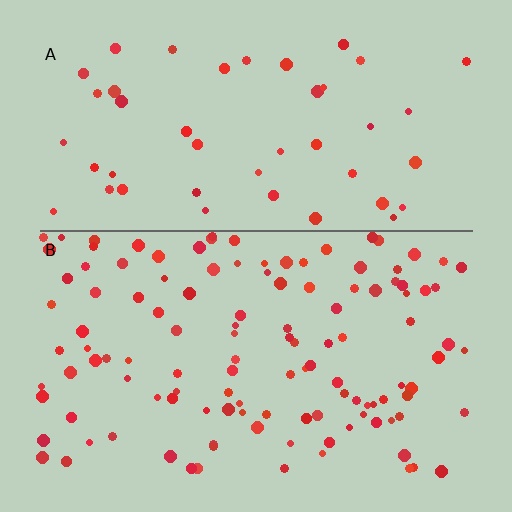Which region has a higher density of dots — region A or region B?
B (the bottom).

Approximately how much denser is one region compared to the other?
Approximately 2.6× — region B over region A.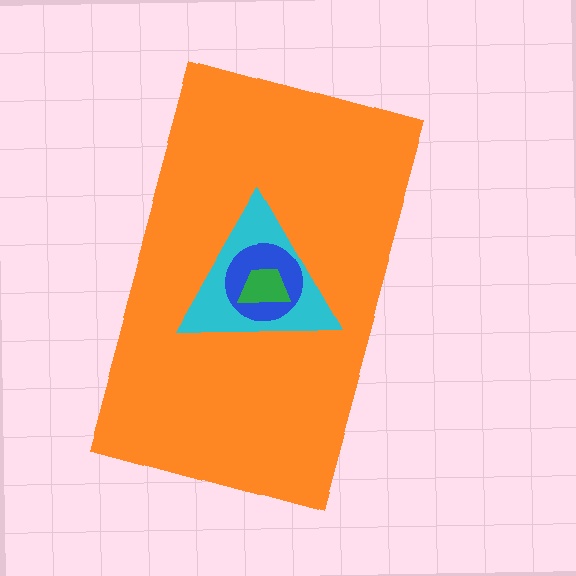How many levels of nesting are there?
4.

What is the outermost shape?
The orange rectangle.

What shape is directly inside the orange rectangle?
The cyan triangle.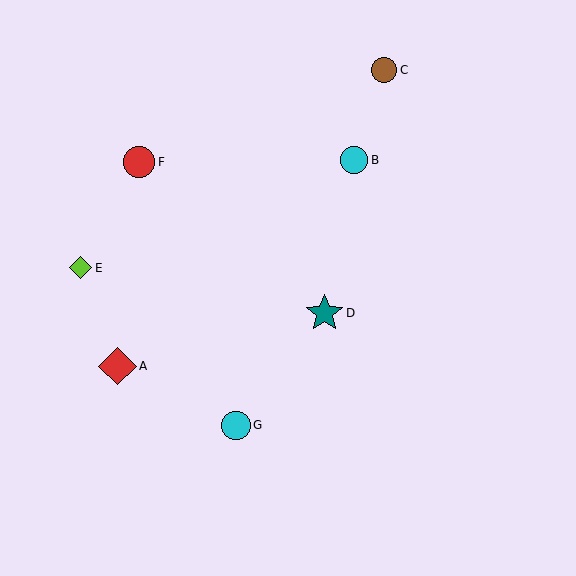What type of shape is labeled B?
Shape B is a cyan circle.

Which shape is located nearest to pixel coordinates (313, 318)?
The teal star (labeled D) at (324, 313) is nearest to that location.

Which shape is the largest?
The teal star (labeled D) is the largest.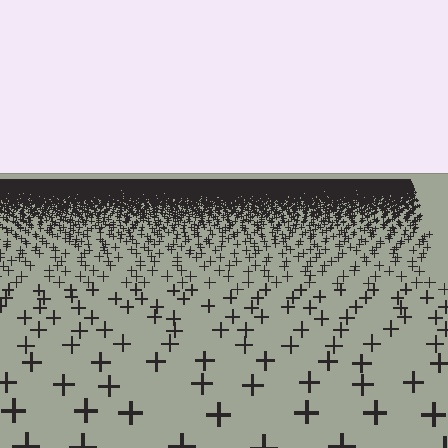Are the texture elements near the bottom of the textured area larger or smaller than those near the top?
Larger. Near the bottom, elements are closer to the viewer and appear at a bigger on-screen size.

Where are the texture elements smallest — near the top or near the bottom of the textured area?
Near the top.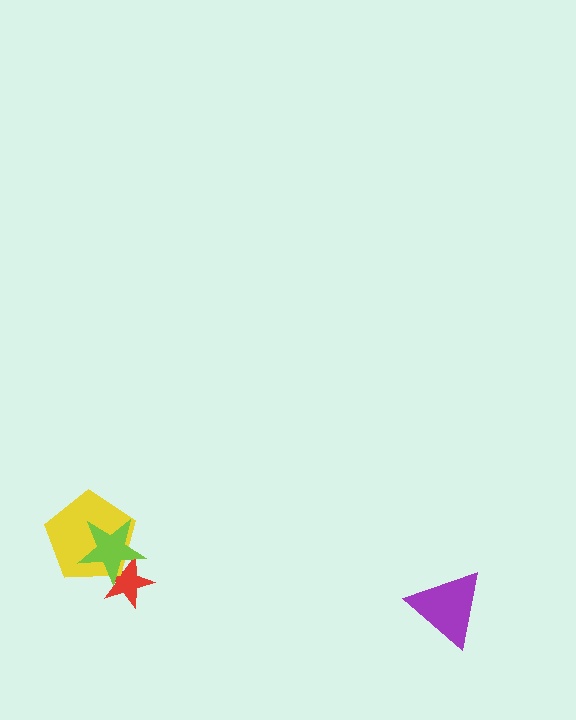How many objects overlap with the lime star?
2 objects overlap with the lime star.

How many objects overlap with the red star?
2 objects overlap with the red star.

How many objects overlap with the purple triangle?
0 objects overlap with the purple triangle.